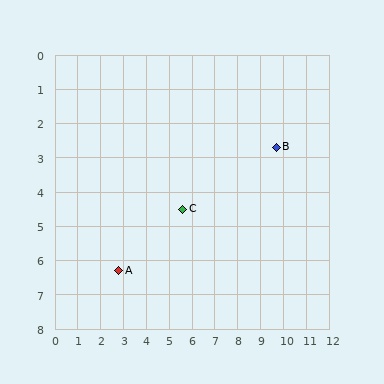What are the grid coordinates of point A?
Point A is at approximately (2.8, 6.3).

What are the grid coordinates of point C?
Point C is at approximately (5.6, 4.5).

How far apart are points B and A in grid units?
Points B and A are about 7.8 grid units apart.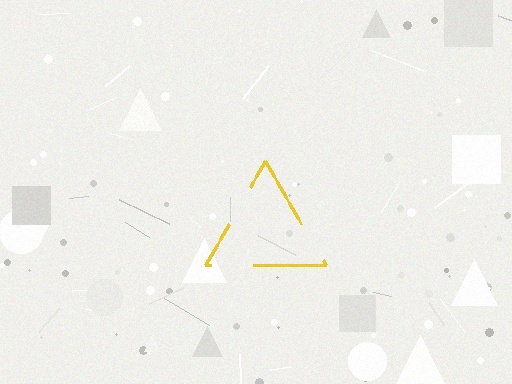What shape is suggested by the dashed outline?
The dashed outline suggests a triangle.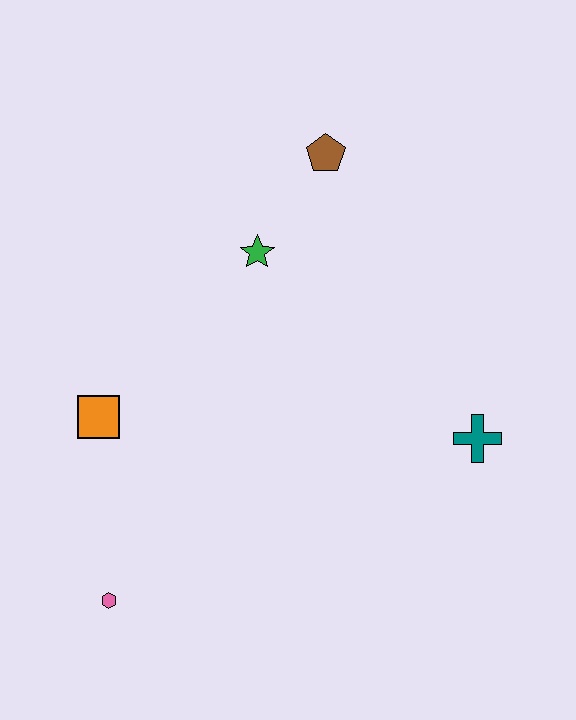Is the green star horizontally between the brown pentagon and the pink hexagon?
Yes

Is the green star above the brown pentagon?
No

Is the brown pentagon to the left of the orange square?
No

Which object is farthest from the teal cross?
The pink hexagon is farthest from the teal cross.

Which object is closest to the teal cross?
The green star is closest to the teal cross.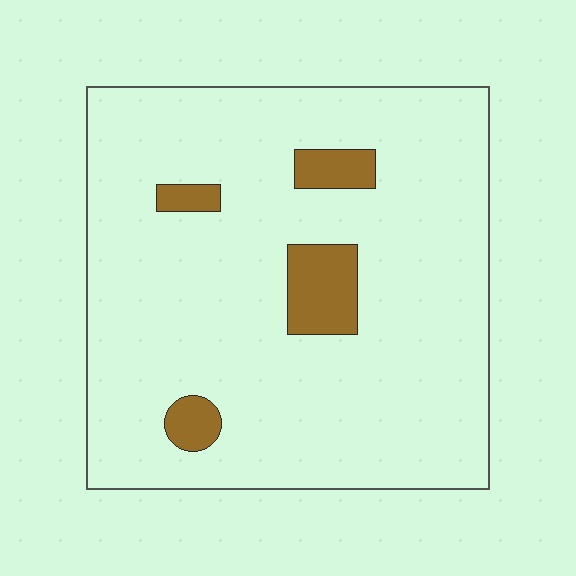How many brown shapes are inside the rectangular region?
4.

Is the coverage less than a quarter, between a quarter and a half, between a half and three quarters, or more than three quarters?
Less than a quarter.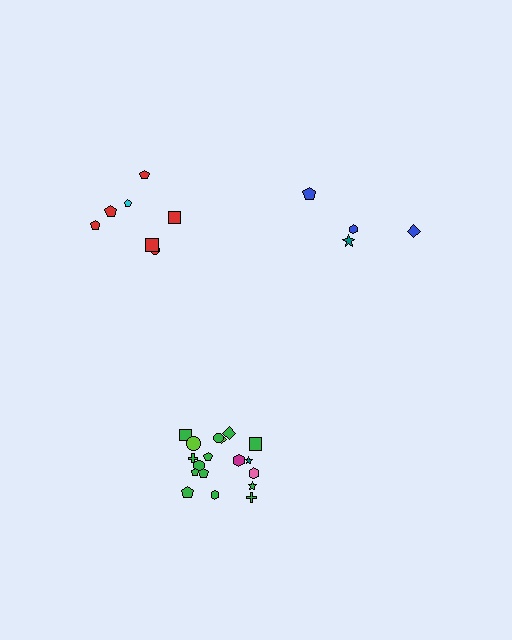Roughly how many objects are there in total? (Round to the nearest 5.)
Roughly 30 objects in total.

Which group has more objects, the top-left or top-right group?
The top-left group.